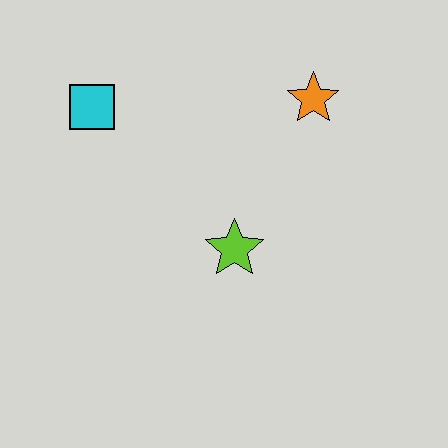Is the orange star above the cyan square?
Yes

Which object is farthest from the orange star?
The cyan square is farthest from the orange star.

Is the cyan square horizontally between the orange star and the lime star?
No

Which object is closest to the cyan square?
The lime star is closest to the cyan square.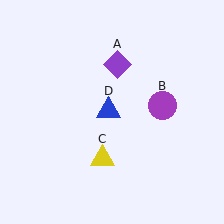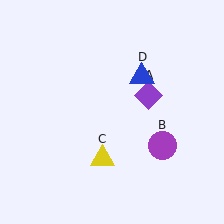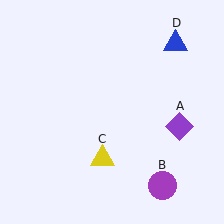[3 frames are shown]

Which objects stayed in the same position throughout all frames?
Yellow triangle (object C) remained stationary.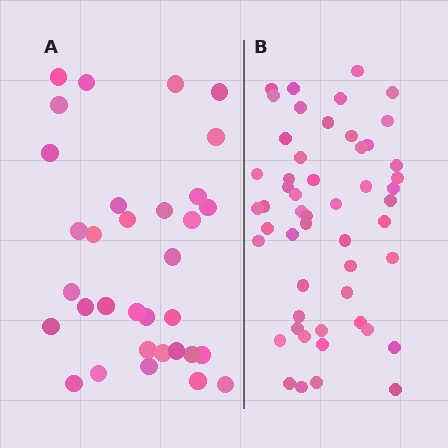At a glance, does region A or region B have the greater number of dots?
Region B (the right region) has more dots.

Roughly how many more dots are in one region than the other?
Region B has approximately 20 more dots than region A.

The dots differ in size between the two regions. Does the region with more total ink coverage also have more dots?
No. Region A has more total ink coverage because its dots are larger, but region B actually contains more individual dots. Total area can be misleading — the number of items is what matters here.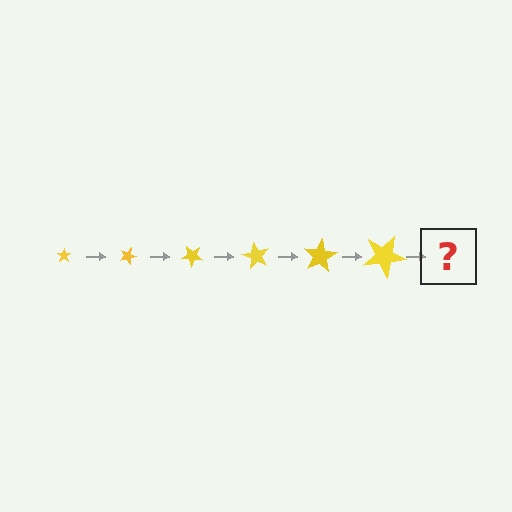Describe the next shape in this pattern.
It should be a star, larger than the previous one and rotated 120 degrees from the start.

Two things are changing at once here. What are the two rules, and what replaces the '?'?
The two rules are that the star grows larger each step and it rotates 20 degrees each step. The '?' should be a star, larger than the previous one and rotated 120 degrees from the start.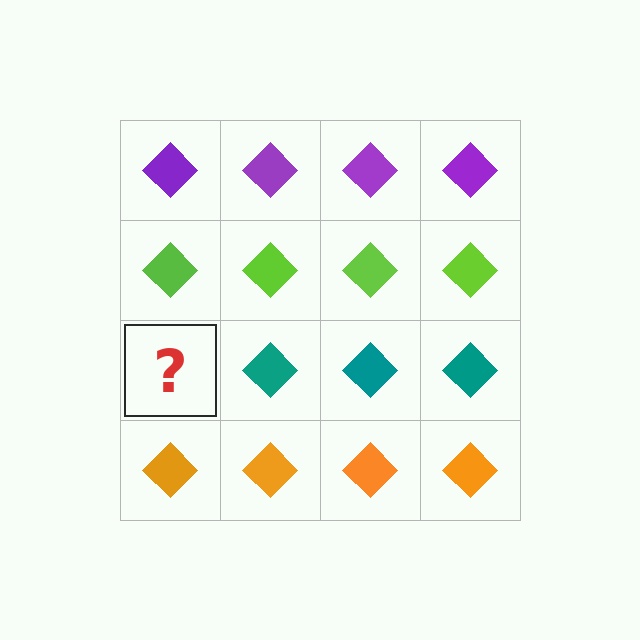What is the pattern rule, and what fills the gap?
The rule is that each row has a consistent color. The gap should be filled with a teal diamond.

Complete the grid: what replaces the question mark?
The question mark should be replaced with a teal diamond.